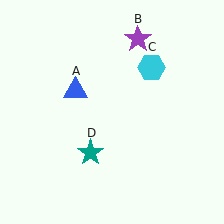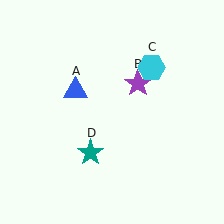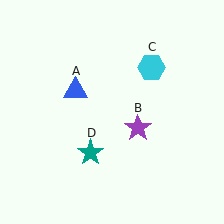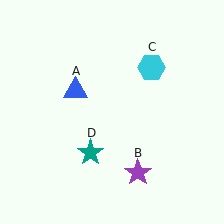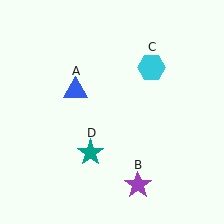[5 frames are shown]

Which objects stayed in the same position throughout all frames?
Blue triangle (object A) and cyan hexagon (object C) and teal star (object D) remained stationary.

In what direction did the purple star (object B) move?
The purple star (object B) moved down.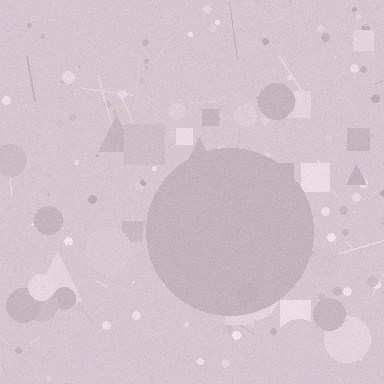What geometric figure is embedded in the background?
A circle is embedded in the background.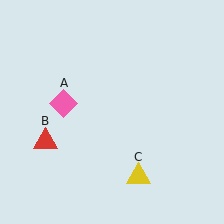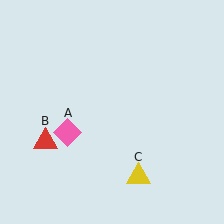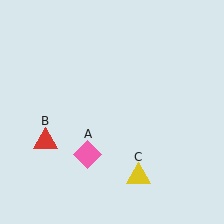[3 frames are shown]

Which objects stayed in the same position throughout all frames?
Red triangle (object B) and yellow triangle (object C) remained stationary.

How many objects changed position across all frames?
1 object changed position: pink diamond (object A).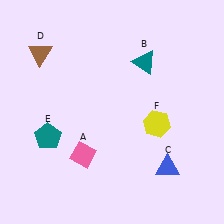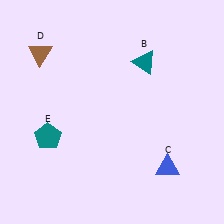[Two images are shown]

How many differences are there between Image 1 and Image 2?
There are 2 differences between the two images.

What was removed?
The yellow hexagon (F), the pink diamond (A) were removed in Image 2.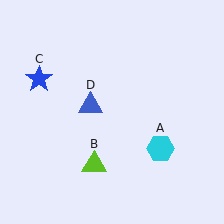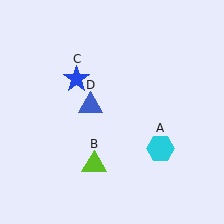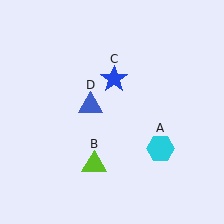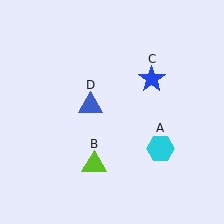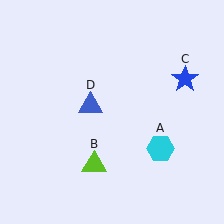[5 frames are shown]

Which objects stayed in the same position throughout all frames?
Cyan hexagon (object A) and lime triangle (object B) and blue triangle (object D) remained stationary.